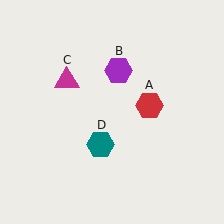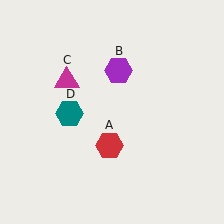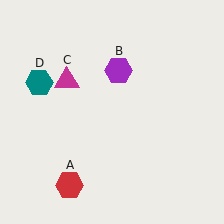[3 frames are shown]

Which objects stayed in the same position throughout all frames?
Purple hexagon (object B) and magenta triangle (object C) remained stationary.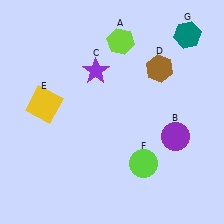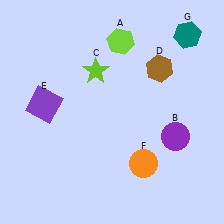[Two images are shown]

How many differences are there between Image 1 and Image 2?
There are 3 differences between the two images.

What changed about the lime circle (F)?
In Image 1, F is lime. In Image 2, it changed to orange.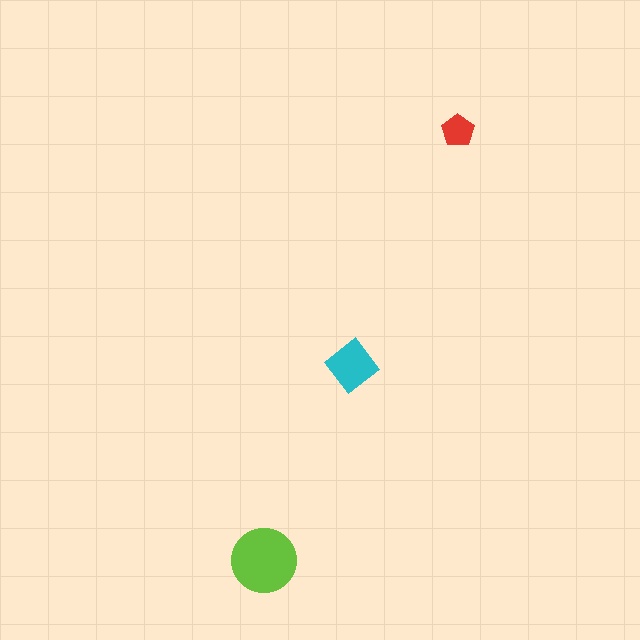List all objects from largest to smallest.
The lime circle, the cyan diamond, the red pentagon.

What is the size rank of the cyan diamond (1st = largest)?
2nd.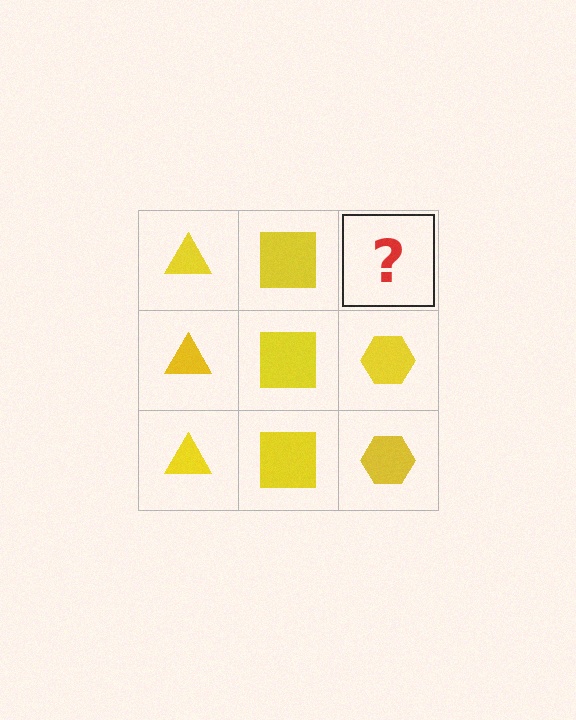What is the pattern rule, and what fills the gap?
The rule is that each column has a consistent shape. The gap should be filled with a yellow hexagon.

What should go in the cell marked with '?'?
The missing cell should contain a yellow hexagon.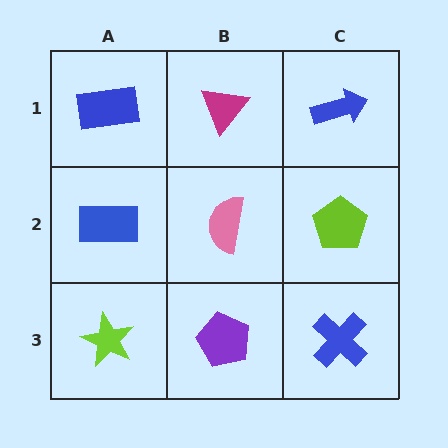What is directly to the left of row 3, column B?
A lime star.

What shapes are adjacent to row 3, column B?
A pink semicircle (row 2, column B), a lime star (row 3, column A), a blue cross (row 3, column C).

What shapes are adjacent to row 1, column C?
A lime pentagon (row 2, column C), a magenta triangle (row 1, column B).